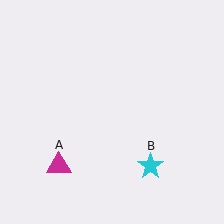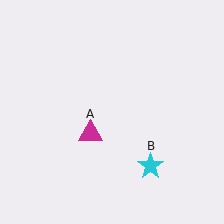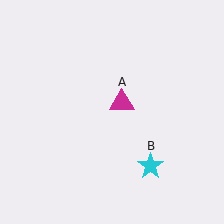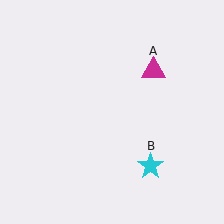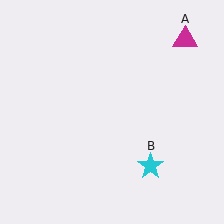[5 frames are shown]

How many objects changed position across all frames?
1 object changed position: magenta triangle (object A).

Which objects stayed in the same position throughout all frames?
Cyan star (object B) remained stationary.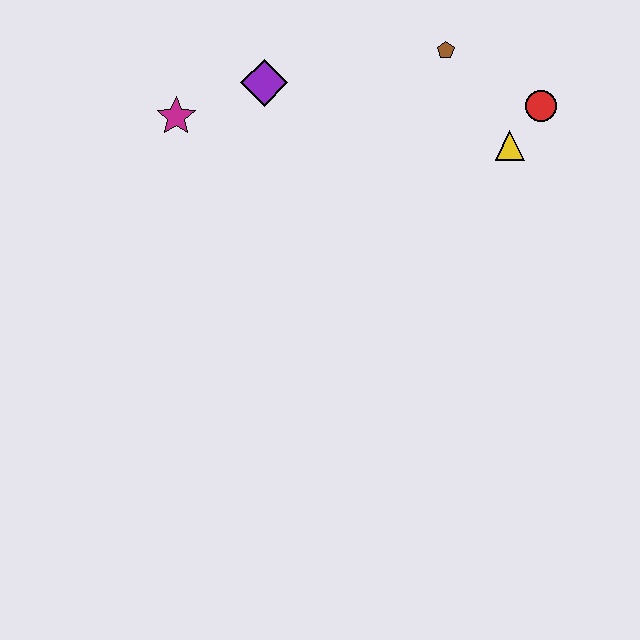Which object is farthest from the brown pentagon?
The magenta star is farthest from the brown pentagon.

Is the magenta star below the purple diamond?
Yes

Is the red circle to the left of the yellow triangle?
No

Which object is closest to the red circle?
The yellow triangle is closest to the red circle.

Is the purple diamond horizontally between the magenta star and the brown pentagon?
Yes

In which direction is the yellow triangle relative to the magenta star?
The yellow triangle is to the right of the magenta star.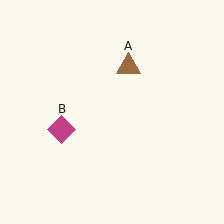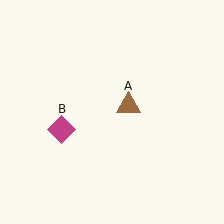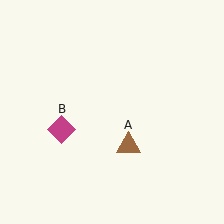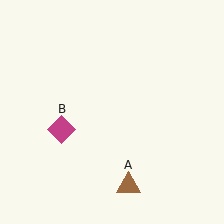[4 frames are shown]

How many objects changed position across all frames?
1 object changed position: brown triangle (object A).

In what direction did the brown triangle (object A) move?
The brown triangle (object A) moved down.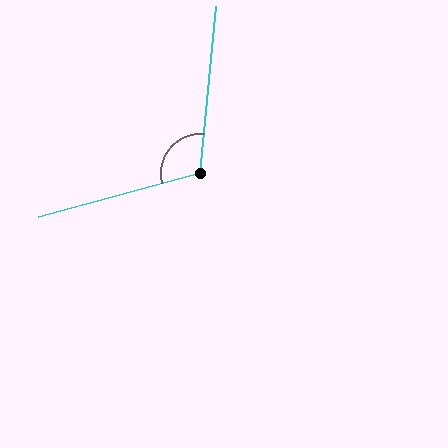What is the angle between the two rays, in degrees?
Approximately 110 degrees.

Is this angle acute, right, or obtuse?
It is obtuse.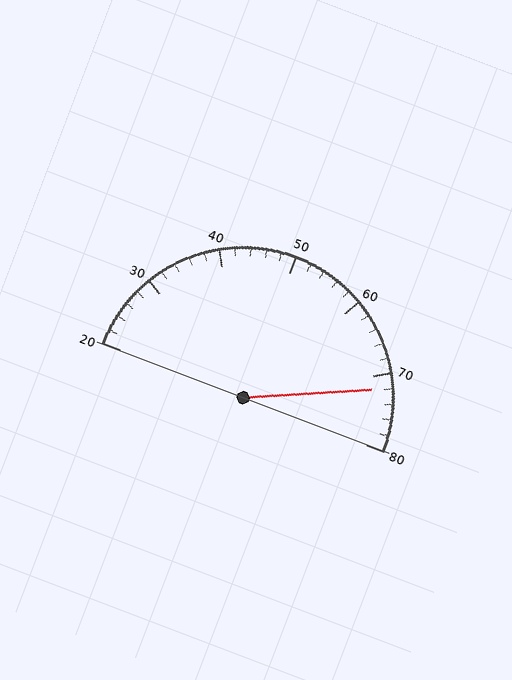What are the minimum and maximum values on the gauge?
The gauge ranges from 20 to 80.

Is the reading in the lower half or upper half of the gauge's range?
The reading is in the upper half of the range (20 to 80).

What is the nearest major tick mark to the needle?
The nearest major tick mark is 70.